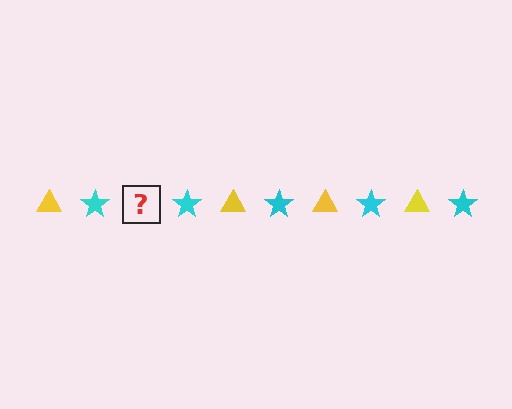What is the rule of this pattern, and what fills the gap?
The rule is that the pattern alternates between yellow triangle and cyan star. The gap should be filled with a yellow triangle.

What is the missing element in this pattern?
The missing element is a yellow triangle.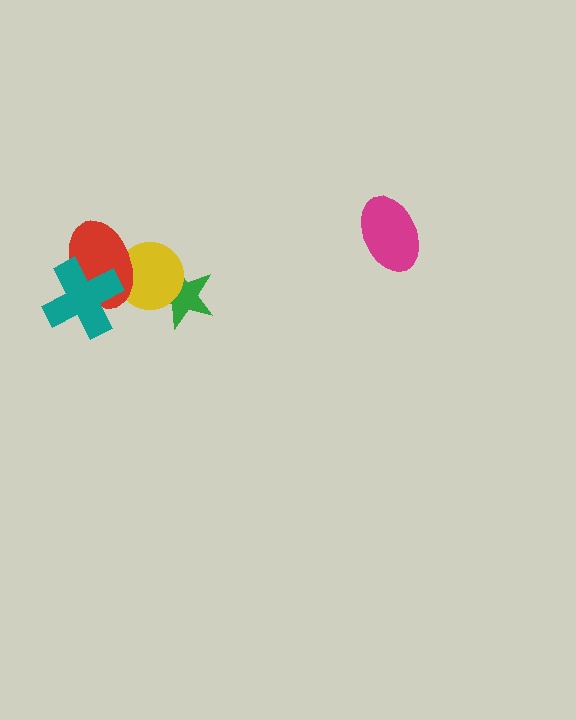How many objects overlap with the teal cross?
1 object overlaps with the teal cross.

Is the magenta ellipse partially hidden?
No, no other shape covers it.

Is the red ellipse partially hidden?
Yes, it is partially covered by another shape.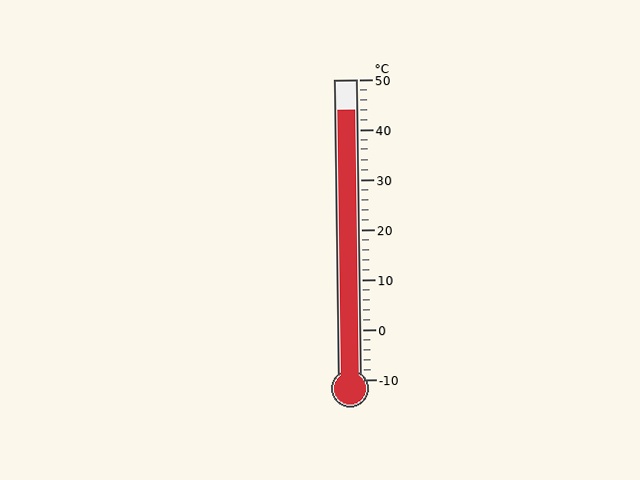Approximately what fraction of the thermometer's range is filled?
The thermometer is filled to approximately 90% of its range.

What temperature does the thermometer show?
The thermometer shows approximately 44°C.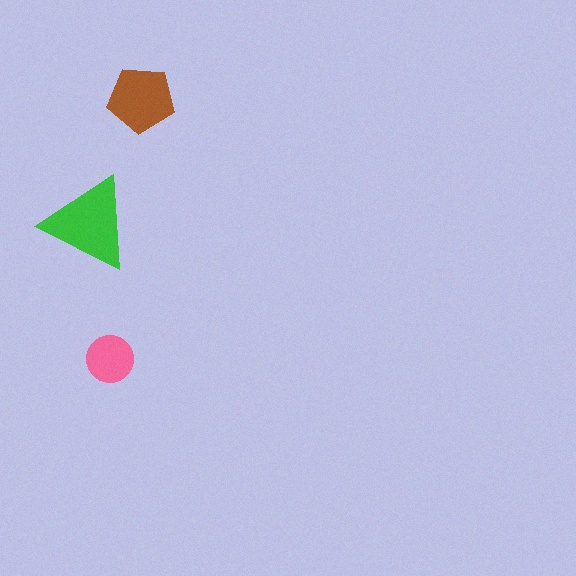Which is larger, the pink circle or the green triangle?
The green triangle.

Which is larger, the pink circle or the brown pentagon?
The brown pentagon.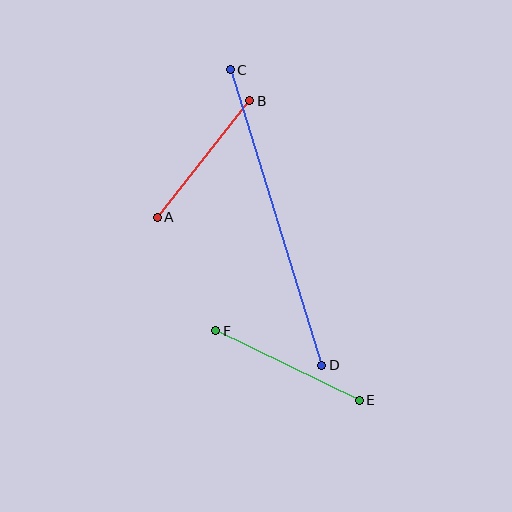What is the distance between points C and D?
The distance is approximately 309 pixels.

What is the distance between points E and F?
The distance is approximately 160 pixels.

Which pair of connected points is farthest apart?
Points C and D are farthest apart.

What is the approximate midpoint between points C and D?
The midpoint is at approximately (276, 218) pixels.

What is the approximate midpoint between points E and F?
The midpoint is at approximately (288, 366) pixels.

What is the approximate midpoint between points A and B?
The midpoint is at approximately (203, 159) pixels.